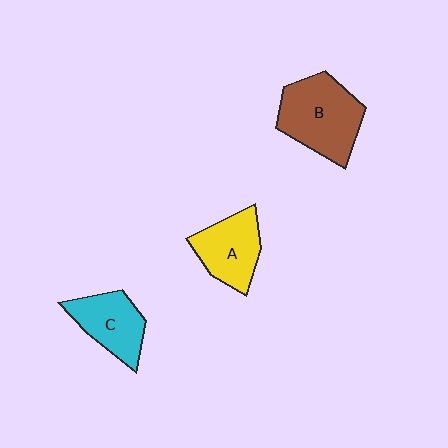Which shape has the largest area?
Shape B (brown).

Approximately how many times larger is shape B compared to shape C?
Approximately 1.4 times.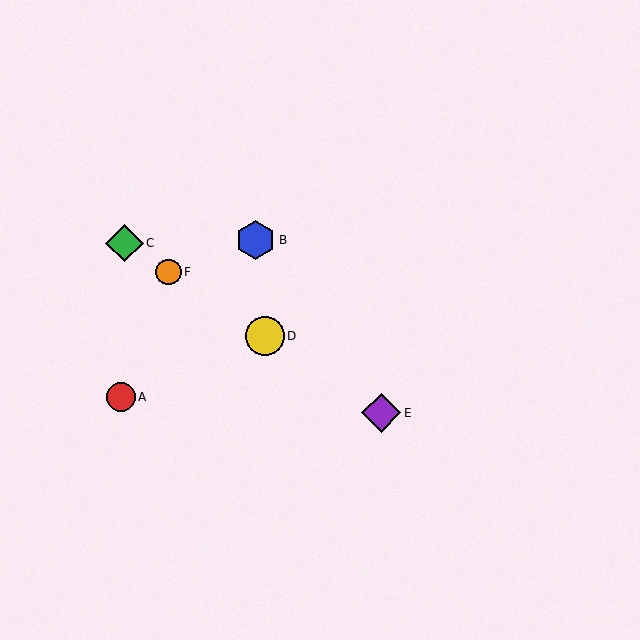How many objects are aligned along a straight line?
4 objects (C, D, E, F) are aligned along a straight line.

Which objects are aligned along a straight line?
Objects C, D, E, F are aligned along a straight line.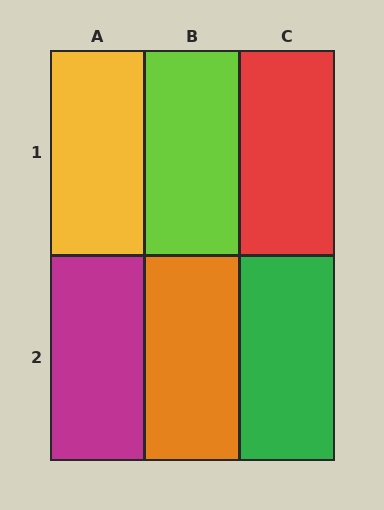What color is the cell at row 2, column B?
Orange.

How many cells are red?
1 cell is red.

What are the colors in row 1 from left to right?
Yellow, lime, red.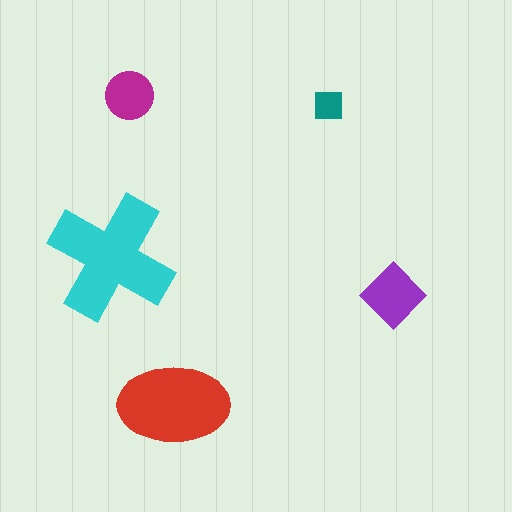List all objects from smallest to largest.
The teal square, the magenta circle, the purple diamond, the red ellipse, the cyan cross.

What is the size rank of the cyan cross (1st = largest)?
1st.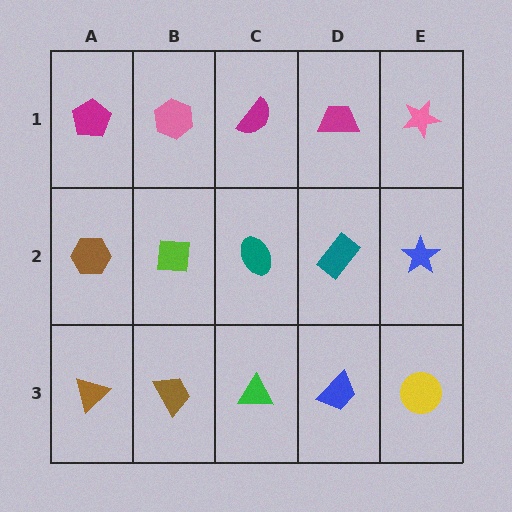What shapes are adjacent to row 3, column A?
A brown hexagon (row 2, column A), a brown trapezoid (row 3, column B).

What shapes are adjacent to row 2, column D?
A magenta trapezoid (row 1, column D), a blue trapezoid (row 3, column D), a teal ellipse (row 2, column C), a blue star (row 2, column E).